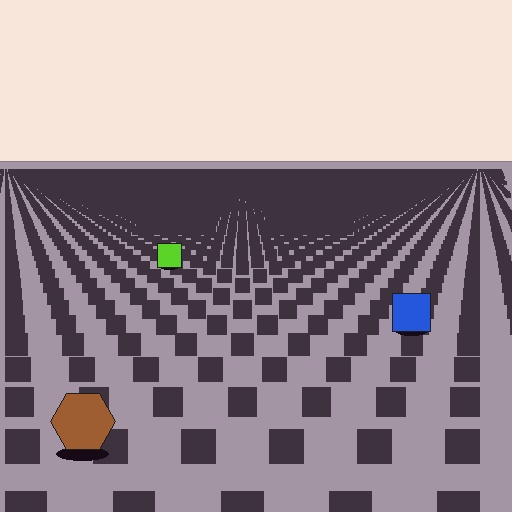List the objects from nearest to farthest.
From nearest to farthest: the brown hexagon, the blue square, the lime square.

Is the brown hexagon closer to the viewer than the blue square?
Yes. The brown hexagon is closer — you can tell from the texture gradient: the ground texture is coarser near it.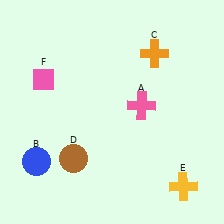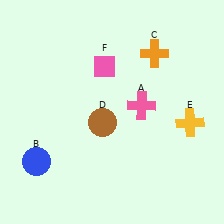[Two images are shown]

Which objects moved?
The objects that moved are: the brown circle (D), the yellow cross (E), the pink diamond (F).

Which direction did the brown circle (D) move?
The brown circle (D) moved up.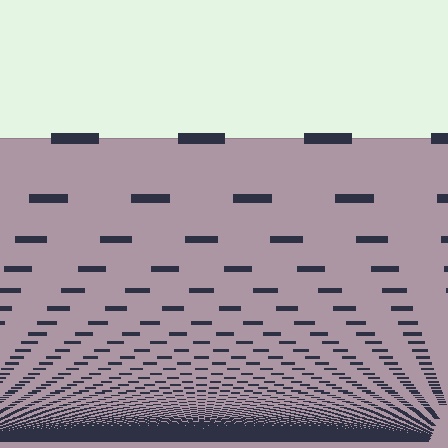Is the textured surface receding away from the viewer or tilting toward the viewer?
The surface appears to tilt toward the viewer. Texture elements get larger and sparser toward the top.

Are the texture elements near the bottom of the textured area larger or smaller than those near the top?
Smaller. The gradient is inverted — elements near the bottom are smaller and denser.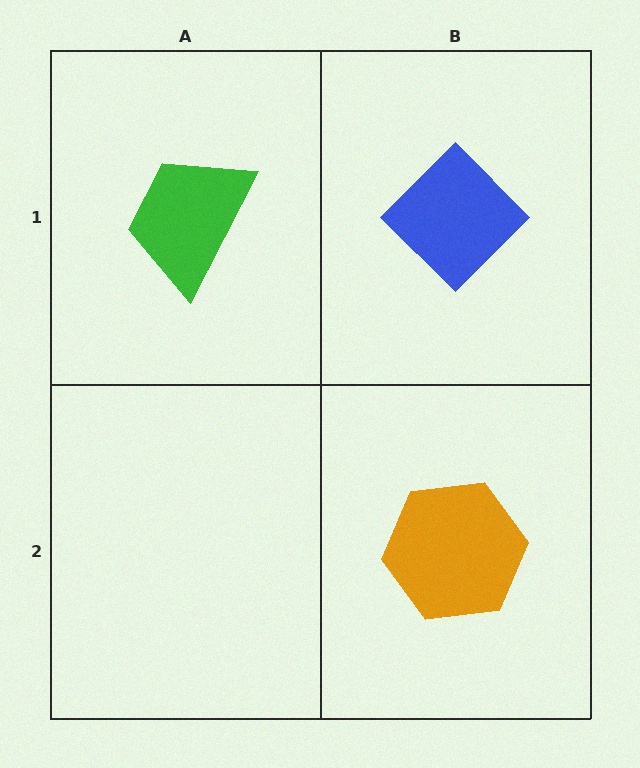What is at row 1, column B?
A blue diamond.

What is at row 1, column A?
A green trapezoid.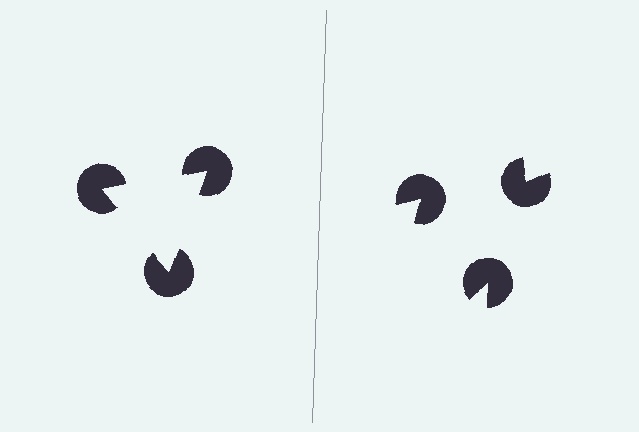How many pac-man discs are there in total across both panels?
6 — 3 on each side.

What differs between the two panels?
The pac-man discs are positioned identically on both sides; only the wedge orientations differ. On the left they align to a triangle; on the right they are misaligned.